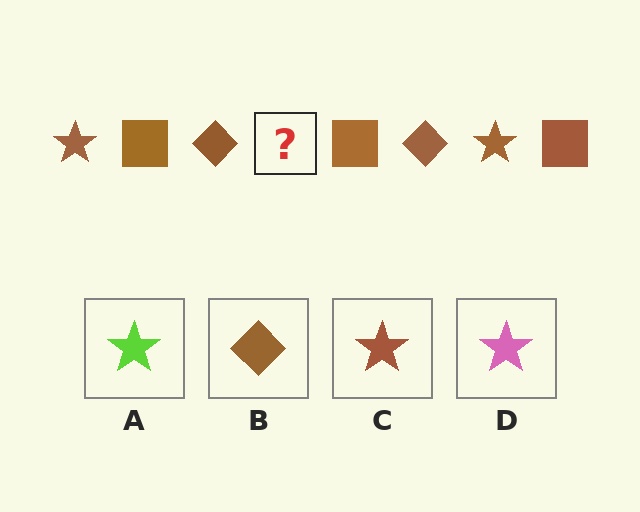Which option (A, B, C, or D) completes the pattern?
C.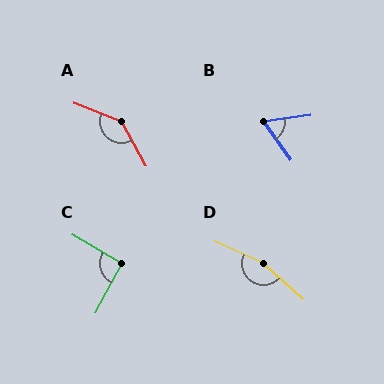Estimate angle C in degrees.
Approximately 93 degrees.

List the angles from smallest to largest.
B (62°), C (93°), A (140°), D (162°).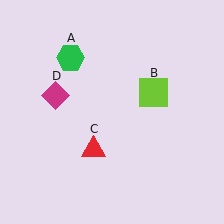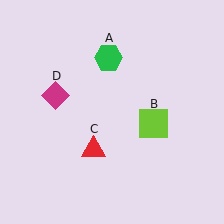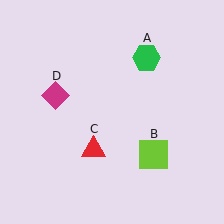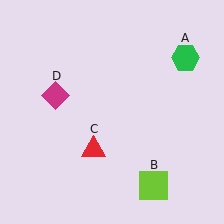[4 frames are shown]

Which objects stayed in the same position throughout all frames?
Red triangle (object C) and magenta diamond (object D) remained stationary.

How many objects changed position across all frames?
2 objects changed position: green hexagon (object A), lime square (object B).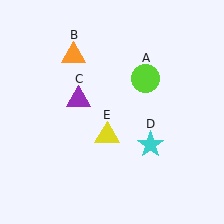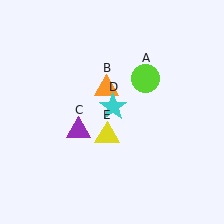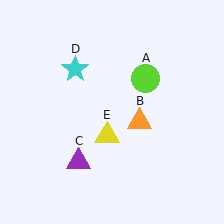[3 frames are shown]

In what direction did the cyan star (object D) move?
The cyan star (object D) moved up and to the left.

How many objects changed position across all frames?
3 objects changed position: orange triangle (object B), purple triangle (object C), cyan star (object D).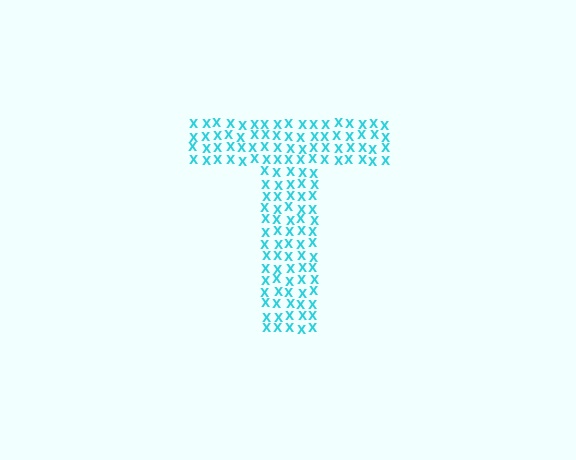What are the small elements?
The small elements are letter X's.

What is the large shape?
The large shape is the letter T.